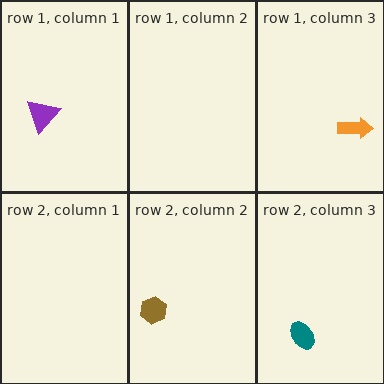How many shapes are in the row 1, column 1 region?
1.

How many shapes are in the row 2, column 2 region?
1.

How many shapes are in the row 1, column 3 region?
1.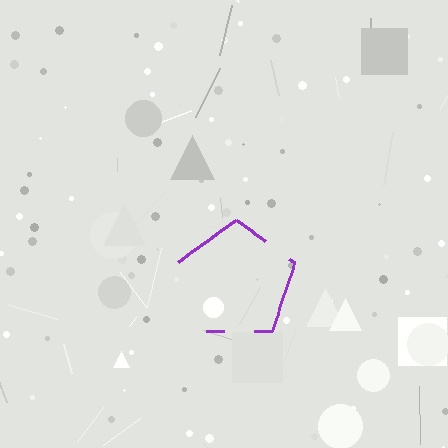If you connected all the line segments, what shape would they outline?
They would outline a pentagon.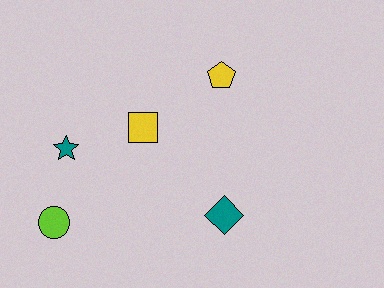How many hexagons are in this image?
There are no hexagons.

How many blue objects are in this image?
There are no blue objects.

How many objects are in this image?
There are 5 objects.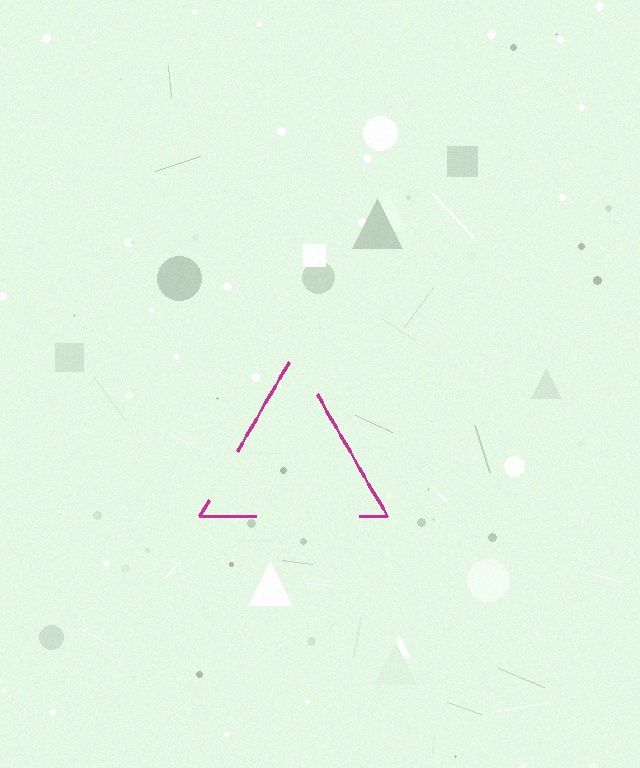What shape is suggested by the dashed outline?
The dashed outline suggests a triangle.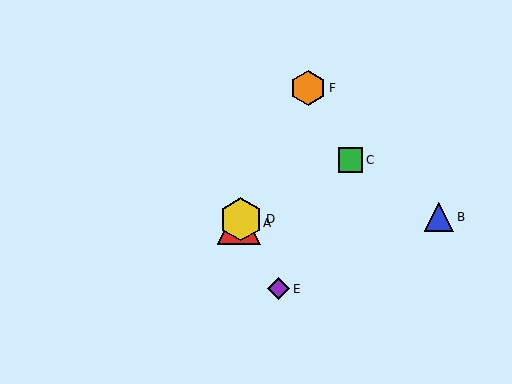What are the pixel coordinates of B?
Object B is at (439, 217).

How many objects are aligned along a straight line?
3 objects (A, D, F) are aligned along a straight line.